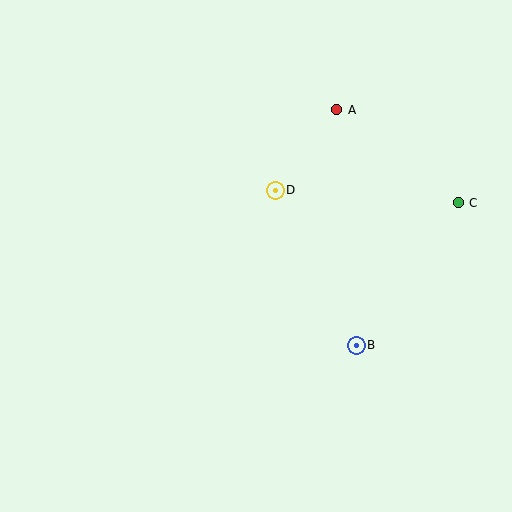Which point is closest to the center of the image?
Point D at (275, 190) is closest to the center.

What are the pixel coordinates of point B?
Point B is at (356, 345).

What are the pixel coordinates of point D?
Point D is at (275, 190).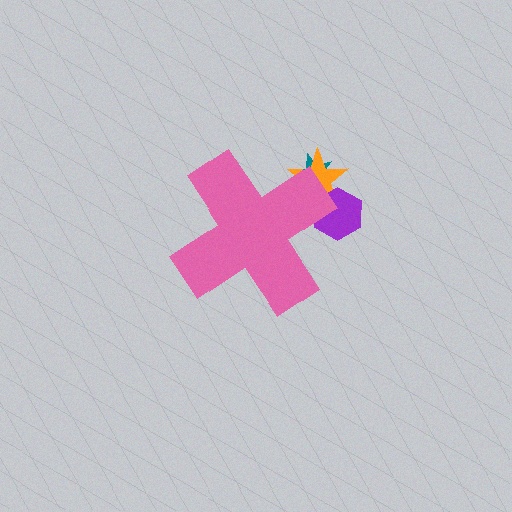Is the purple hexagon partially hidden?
Yes, the purple hexagon is partially hidden behind the pink cross.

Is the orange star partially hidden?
Yes, the orange star is partially hidden behind the pink cross.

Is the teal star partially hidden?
Yes, the teal star is partially hidden behind the pink cross.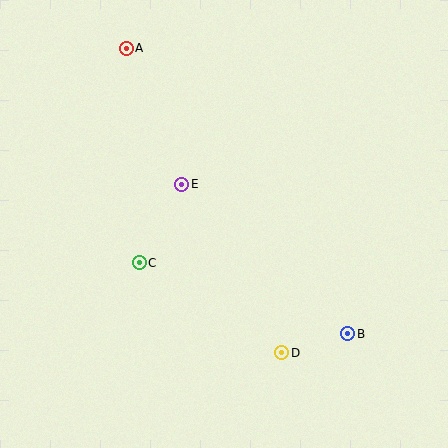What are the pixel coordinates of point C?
Point C is at (139, 263).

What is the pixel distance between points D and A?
The distance between D and A is 342 pixels.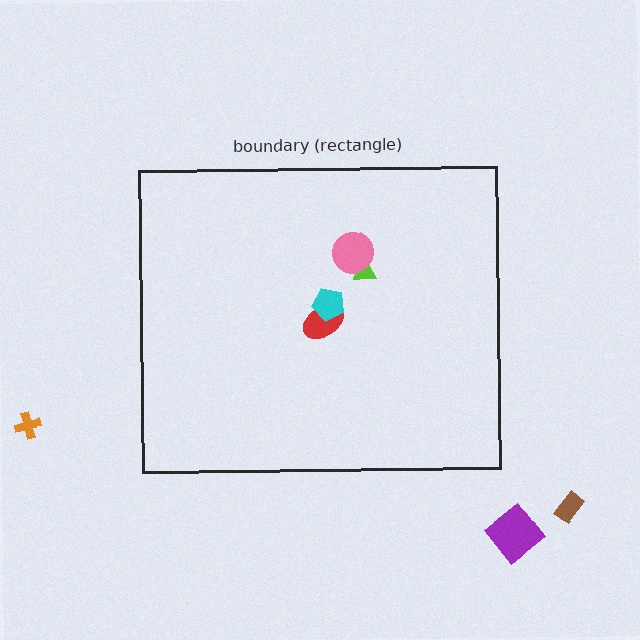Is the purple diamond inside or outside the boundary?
Outside.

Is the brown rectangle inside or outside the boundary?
Outside.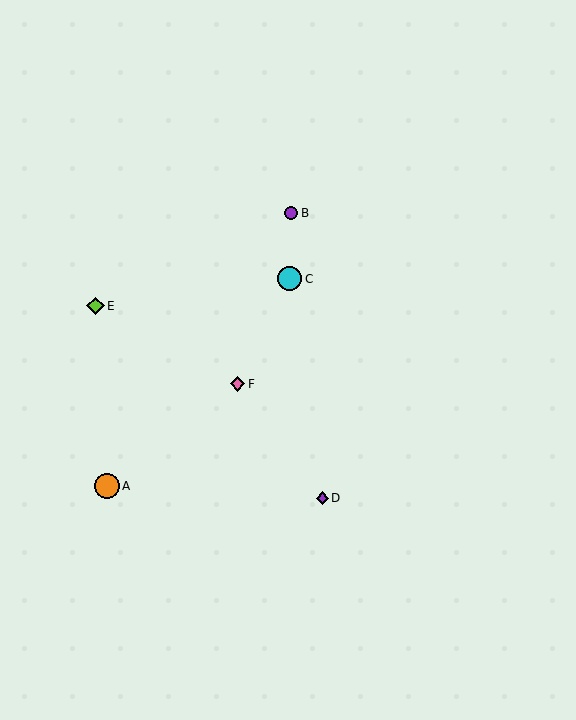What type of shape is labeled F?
Shape F is a pink diamond.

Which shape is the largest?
The orange circle (labeled A) is the largest.